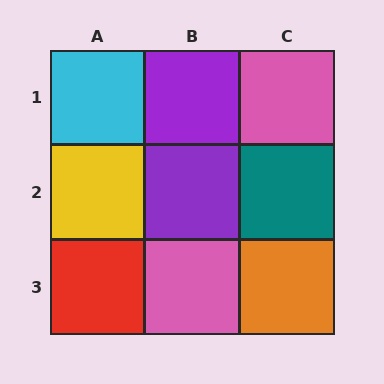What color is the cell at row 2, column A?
Yellow.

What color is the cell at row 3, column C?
Orange.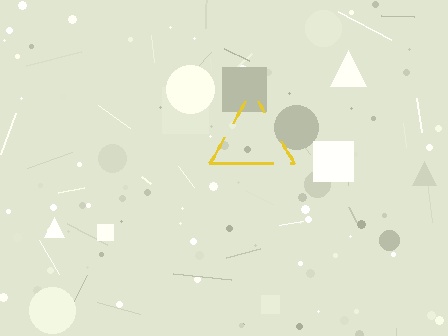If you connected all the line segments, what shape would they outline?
They would outline a triangle.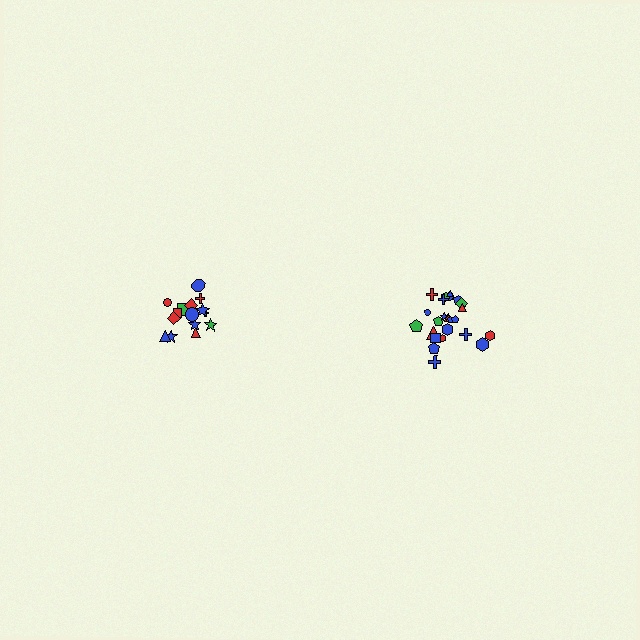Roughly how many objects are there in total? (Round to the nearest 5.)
Roughly 40 objects in total.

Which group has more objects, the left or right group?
The right group.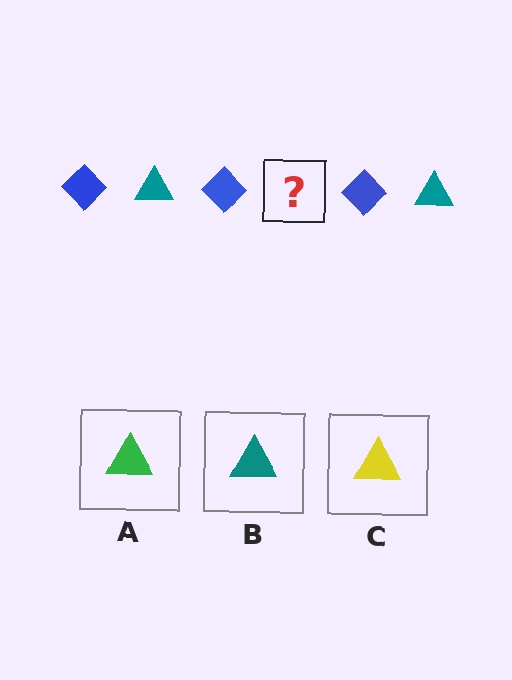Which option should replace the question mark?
Option B.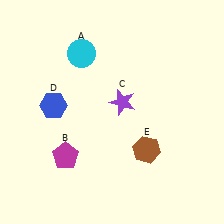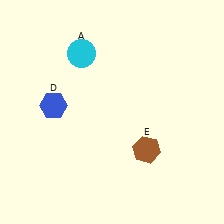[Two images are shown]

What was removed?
The magenta pentagon (B), the purple star (C) were removed in Image 2.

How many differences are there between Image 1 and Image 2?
There are 2 differences between the two images.